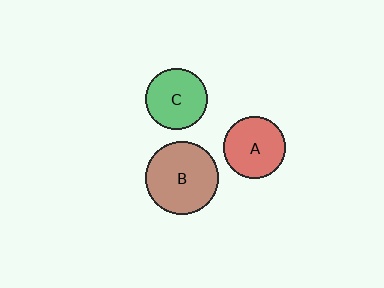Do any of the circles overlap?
No, none of the circles overlap.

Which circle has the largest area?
Circle B (brown).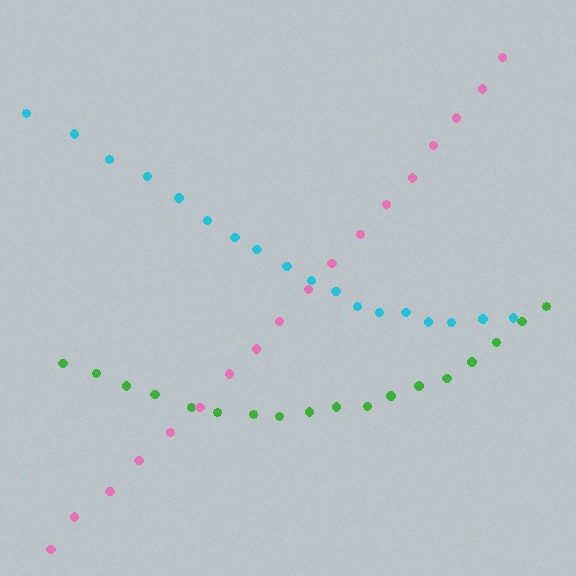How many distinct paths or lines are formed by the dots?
There are 3 distinct paths.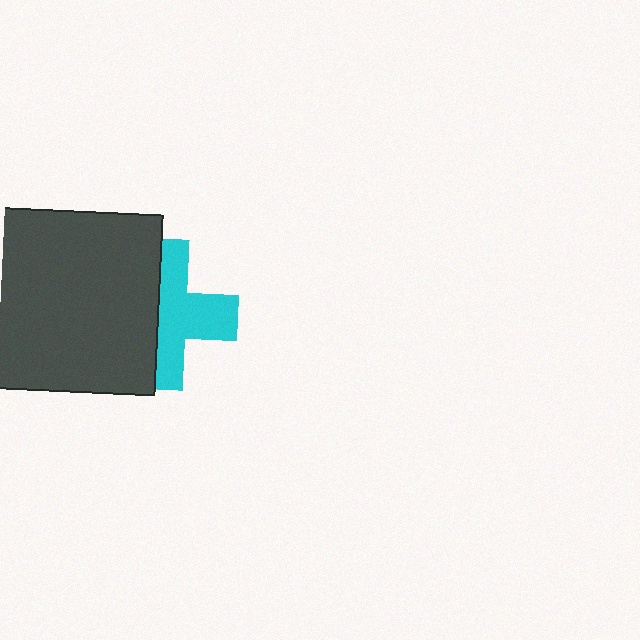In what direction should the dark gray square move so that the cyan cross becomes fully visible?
The dark gray square should move left. That is the shortest direction to clear the overlap and leave the cyan cross fully visible.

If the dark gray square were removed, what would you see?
You would see the complete cyan cross.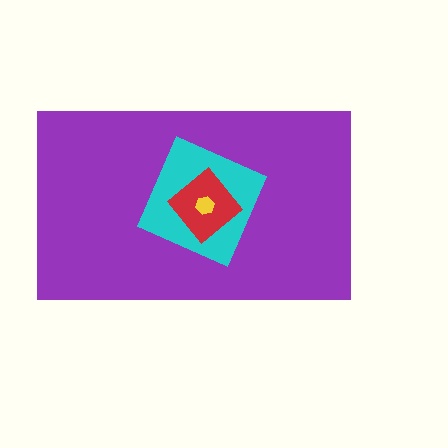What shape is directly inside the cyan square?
The red diamond.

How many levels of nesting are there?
4.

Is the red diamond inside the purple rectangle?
Yes.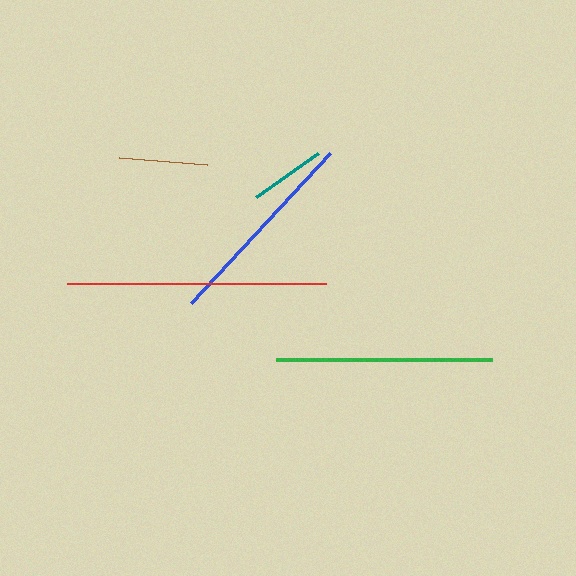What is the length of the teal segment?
The teal segment is approximately 76 pixels long.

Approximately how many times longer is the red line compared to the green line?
The red line is approximately 1.2 times the length of the green line.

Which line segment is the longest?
The red line is the longest at approximately 259 pixels.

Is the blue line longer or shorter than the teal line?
The blue line is longer than the teal line.